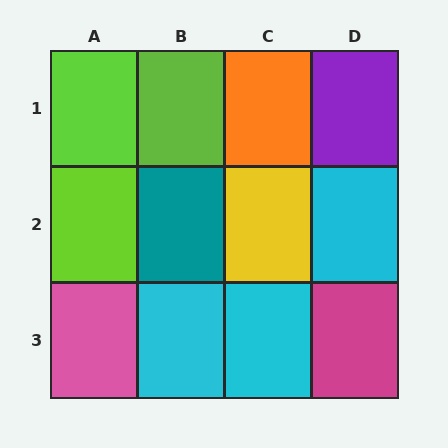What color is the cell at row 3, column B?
Cyan.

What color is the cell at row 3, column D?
Magenta.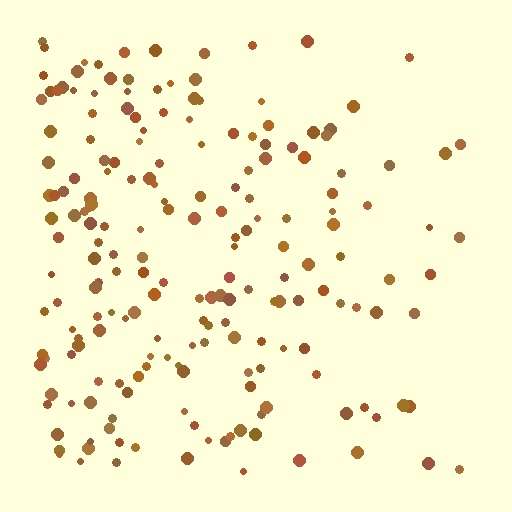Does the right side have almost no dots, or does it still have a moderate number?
Still a moderate number, just noticeably fewer than the left.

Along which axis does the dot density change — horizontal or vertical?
Horizontal.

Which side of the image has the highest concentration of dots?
The left.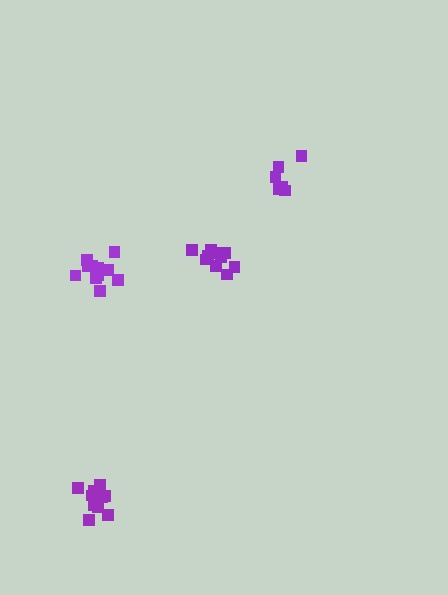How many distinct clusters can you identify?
There are 4 distinct clusters.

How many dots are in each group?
Group 1: 11 dots, Group 2: 10 dots, Group 3: 6 dots, Group 4: 11 dots (38 total).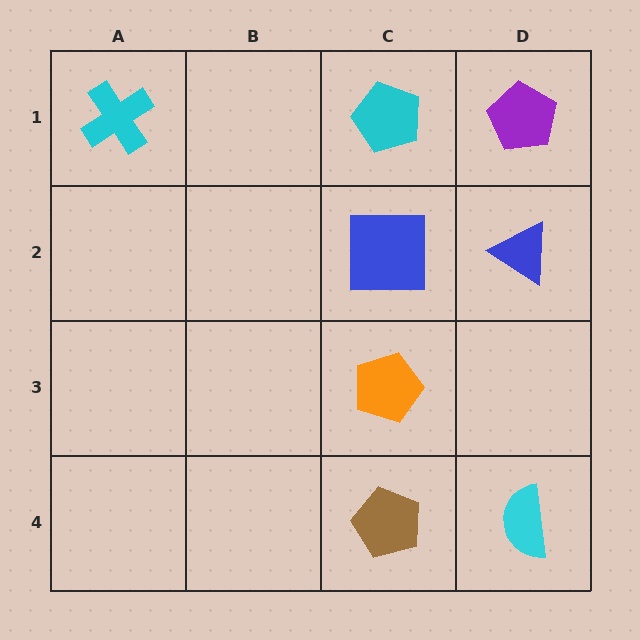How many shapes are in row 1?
3 shapes.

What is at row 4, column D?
A cyan semicircle.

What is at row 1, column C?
A cyan pentagon.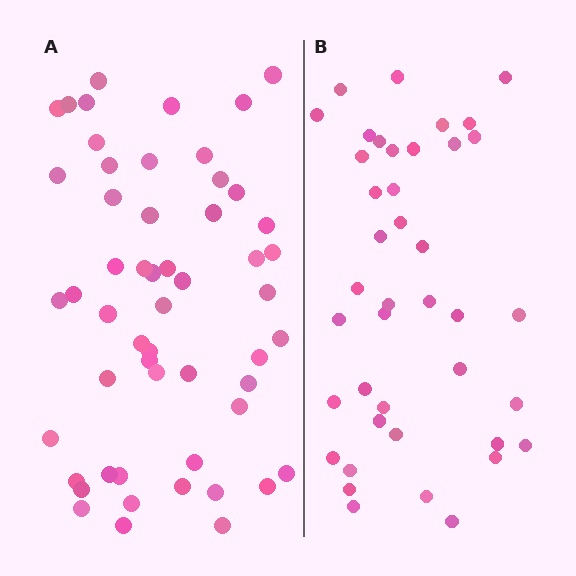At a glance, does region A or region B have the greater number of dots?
Region A (the left region) has more dots.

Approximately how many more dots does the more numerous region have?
Region A has approximately 15 more dots than region B.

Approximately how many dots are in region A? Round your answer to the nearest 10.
About 50 dots. (The exact count is 54, which rounds to 50.)